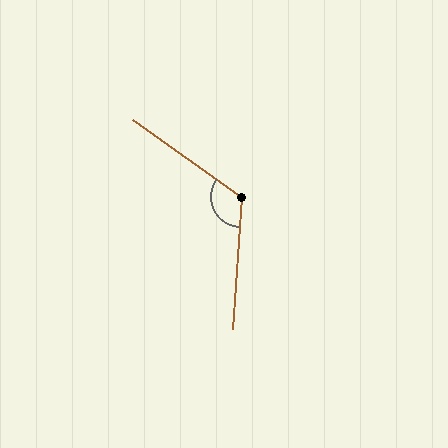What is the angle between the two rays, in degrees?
Approximately 122 degrees.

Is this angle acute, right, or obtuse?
It is obtuse.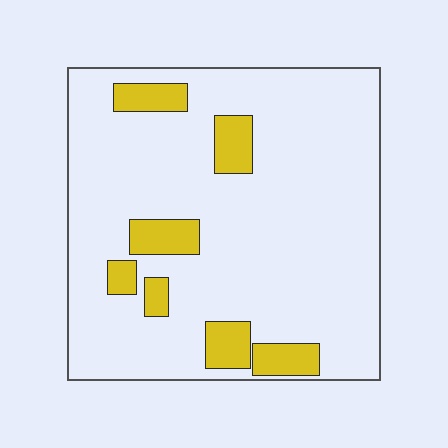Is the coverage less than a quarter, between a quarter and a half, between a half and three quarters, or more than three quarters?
Less than a quarter.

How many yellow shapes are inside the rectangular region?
7.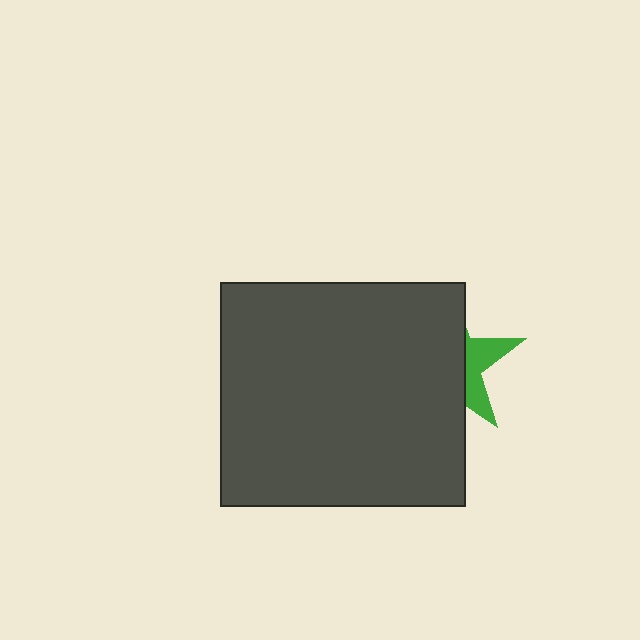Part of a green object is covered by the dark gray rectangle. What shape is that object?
It is a star.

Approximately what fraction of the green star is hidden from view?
Roughly 69% of the green star is hidden behind the dark gray rectangle.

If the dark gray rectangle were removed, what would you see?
You would see the complete green star.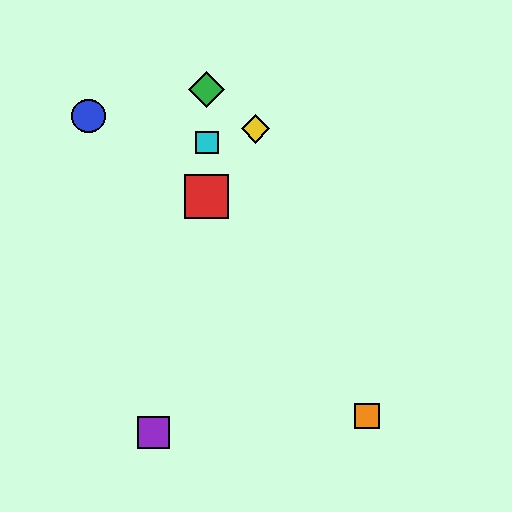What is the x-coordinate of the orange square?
The orange square is at x≈367.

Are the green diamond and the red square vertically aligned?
Yes, both are at x≈207.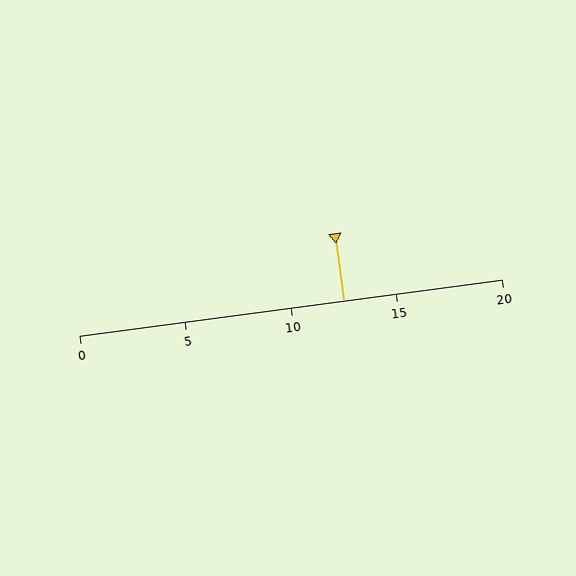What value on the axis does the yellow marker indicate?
The marker indicates approximately 12.5.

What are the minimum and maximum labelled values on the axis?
The axis runs from 0 to 20.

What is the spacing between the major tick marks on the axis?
The major ticks are spaced 5 apart.